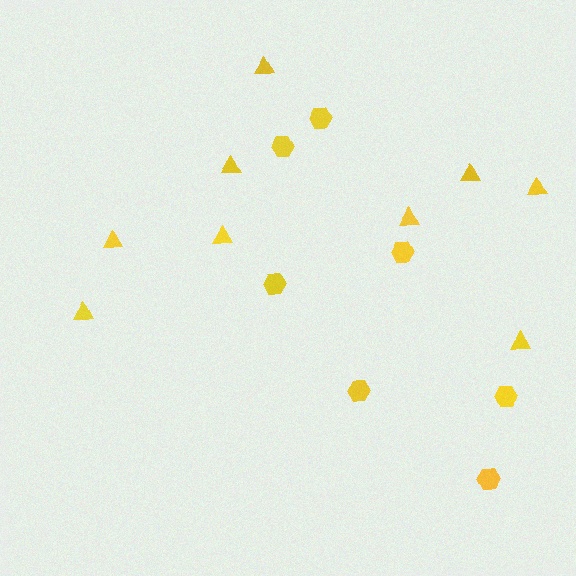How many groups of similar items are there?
There are 2 groups: one group of hexagons (7) and one group of triangles (9).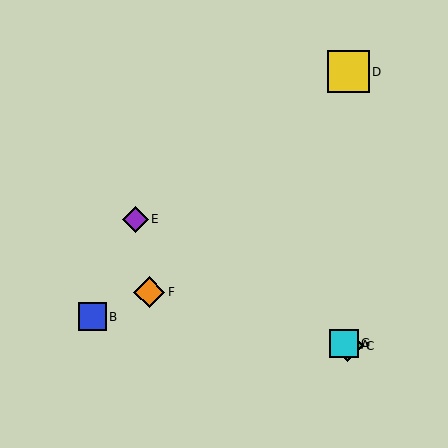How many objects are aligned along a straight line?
4 objects (A, C, E, G) are aligned along a straight line.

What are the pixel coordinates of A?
Object A is at (346, 345).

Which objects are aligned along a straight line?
Objects A, C, E, G are aligned along a straight line.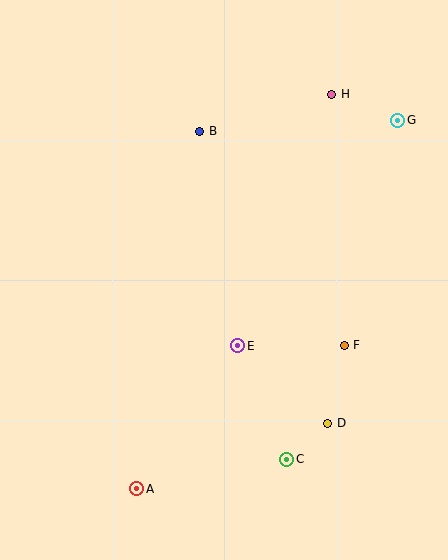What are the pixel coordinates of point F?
Point F is at (344, 345).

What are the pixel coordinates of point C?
Point C is at (287, 459).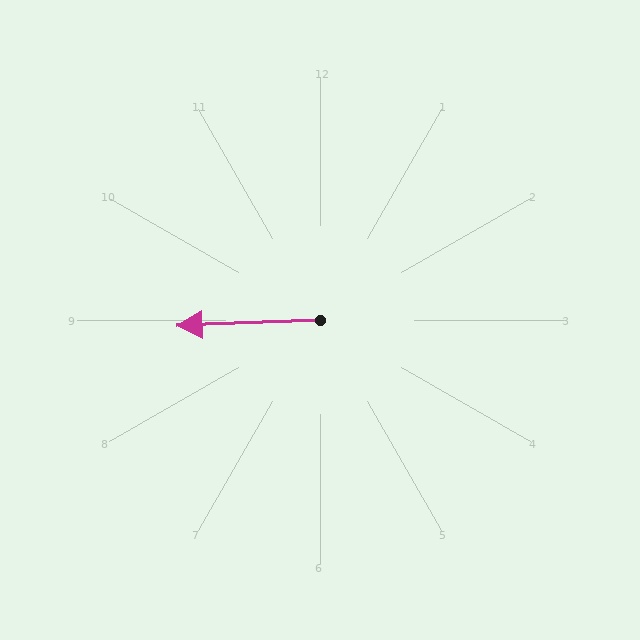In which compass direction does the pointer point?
West.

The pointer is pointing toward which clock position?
Roughly 9 o'clock.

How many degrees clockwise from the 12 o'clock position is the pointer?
Approximately 268 degrees.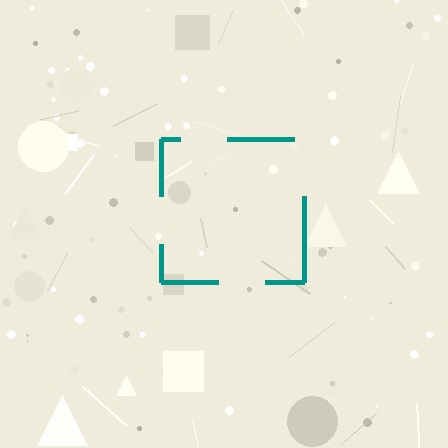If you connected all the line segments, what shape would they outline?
They would outline a square.